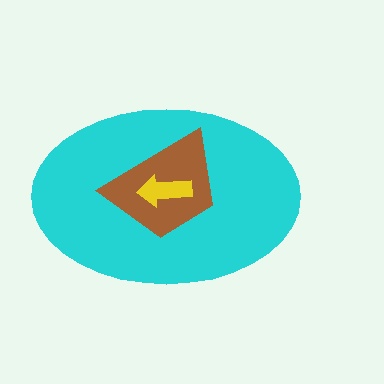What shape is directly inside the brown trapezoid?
The yellow arrow.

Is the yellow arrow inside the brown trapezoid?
Yes.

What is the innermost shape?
The yellow arrow.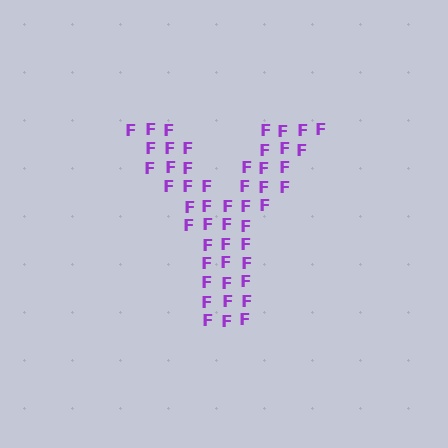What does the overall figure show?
The overall figure shows the letter Y.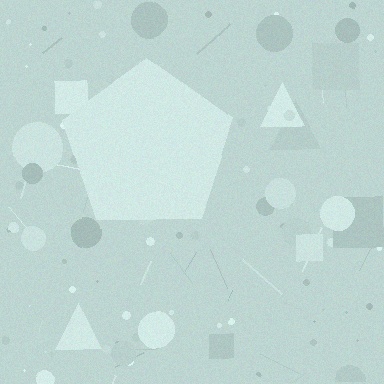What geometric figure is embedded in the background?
A pentagon is embedded in the background.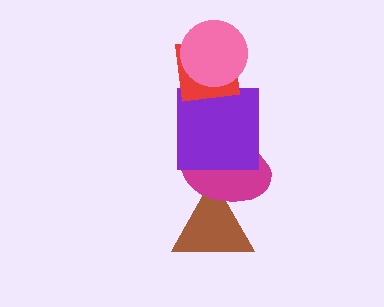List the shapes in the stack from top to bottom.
From top to bottom: the pink circle, the red square, the purple square, the magenta ellipse, the brown triangle.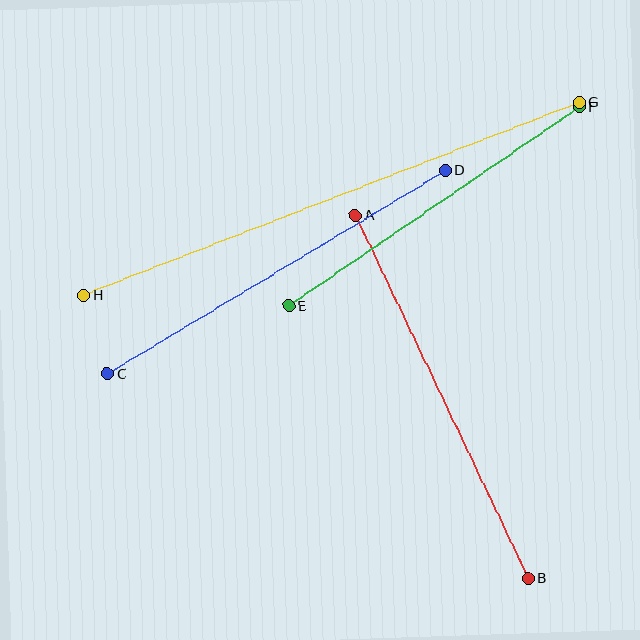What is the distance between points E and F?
The distance is approximately 352 pixels.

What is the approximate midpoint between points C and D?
The midpoint is at approximately (276, 272) pixels.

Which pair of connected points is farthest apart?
Points G and H are farthest apart.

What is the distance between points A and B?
The distance is approximately 402 pixels.